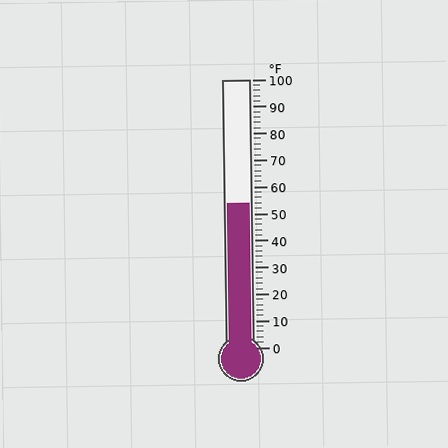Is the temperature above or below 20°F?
The temperature is above 20°F.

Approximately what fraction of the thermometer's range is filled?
The thermometer is filled to approximately 55% of its range.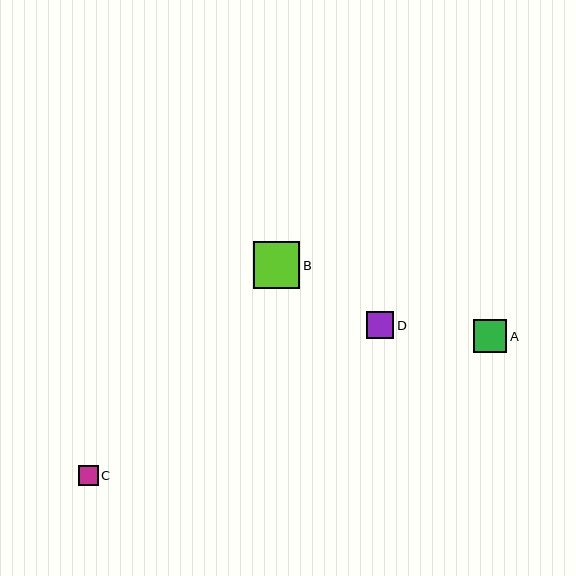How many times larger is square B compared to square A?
Square B is approximately 1.4 times the size of square A.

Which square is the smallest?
Square C is the smallest with a size of approximately 20 pixels.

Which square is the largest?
Square B is the largest with a size of approximately 47 pixels.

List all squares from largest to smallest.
From largest to smallest: B, A, D, C.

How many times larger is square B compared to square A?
Square B is approximately 1.4 times the size of square A.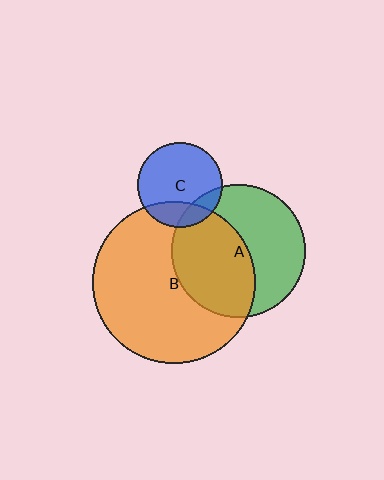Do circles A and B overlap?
Yes.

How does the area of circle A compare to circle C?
Approximately 2.4 times.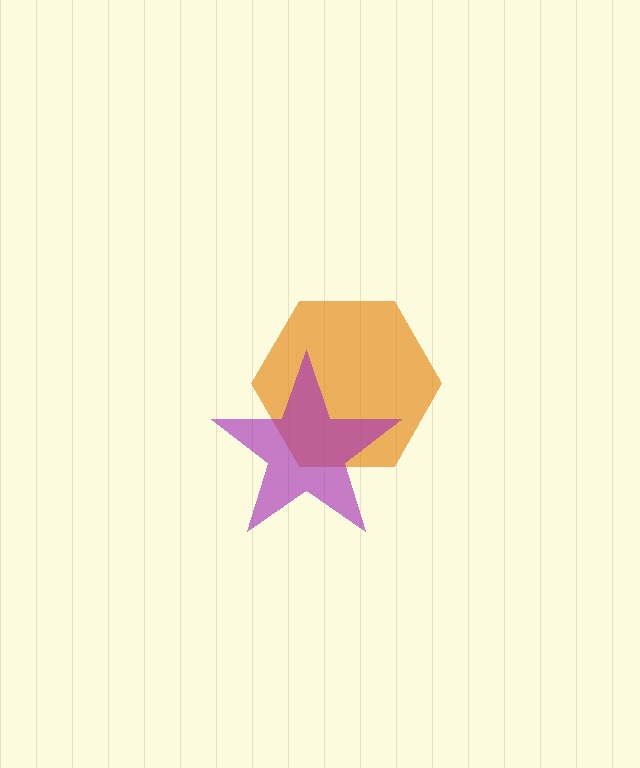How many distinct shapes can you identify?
There are 2 distinct shapes: an orange hexagon, a purple star.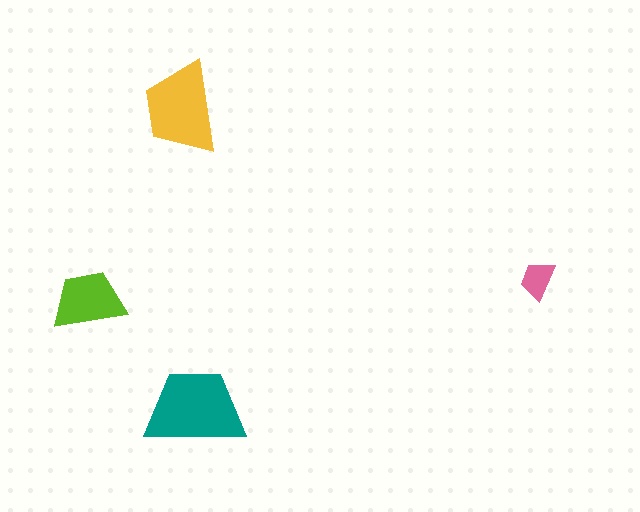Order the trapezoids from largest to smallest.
the teal one, the yellow one, the lime one, the pink one.